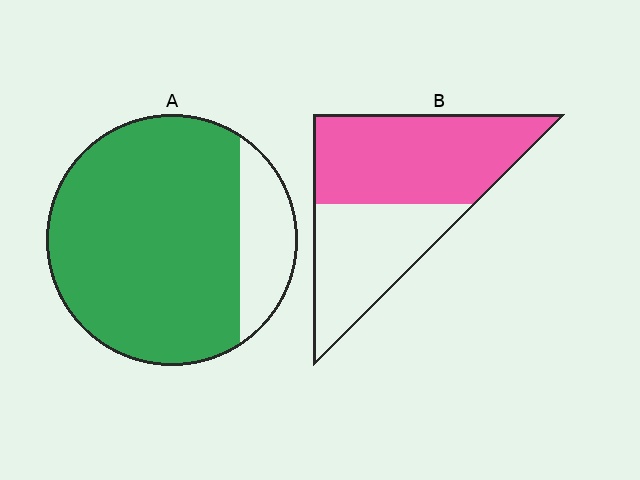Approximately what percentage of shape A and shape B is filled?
A is approximately 85% and B is approximately 60%.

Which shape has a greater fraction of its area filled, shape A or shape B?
Shape A.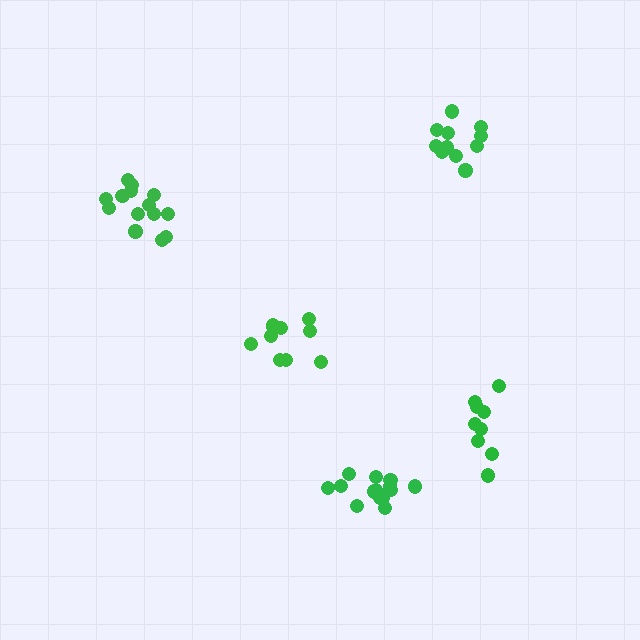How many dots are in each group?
Group 1: 14 dots, Group 2: 12 dots, Group 3: 9 dots, Group 4: 10 dots, Group 5: 14 dots (59 total).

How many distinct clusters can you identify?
There are 5 distinct clusters.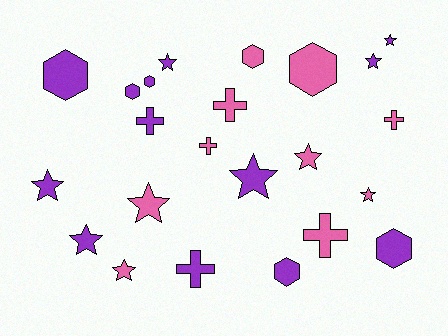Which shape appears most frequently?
Star, with 10 objects.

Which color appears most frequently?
Purple, with 13 objects.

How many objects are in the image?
There are 23 objects.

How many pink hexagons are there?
There are 2 pink hexagons.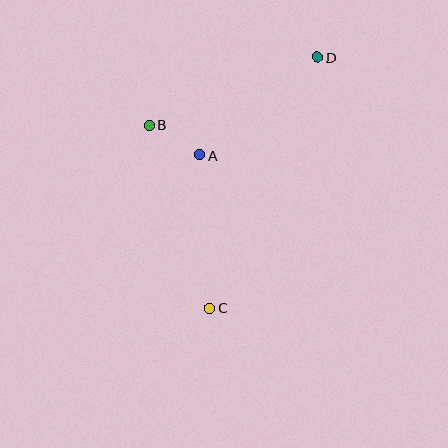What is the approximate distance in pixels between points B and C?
The distance between B and C is approximately 192 pixels.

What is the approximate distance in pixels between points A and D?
The distance between A and D is approximately 153 pixels.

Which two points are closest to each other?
Points A and B are closest to each other.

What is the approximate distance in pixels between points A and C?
The distance between A and C is approximately 153 pixels.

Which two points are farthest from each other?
Points C and D are farthest from each other.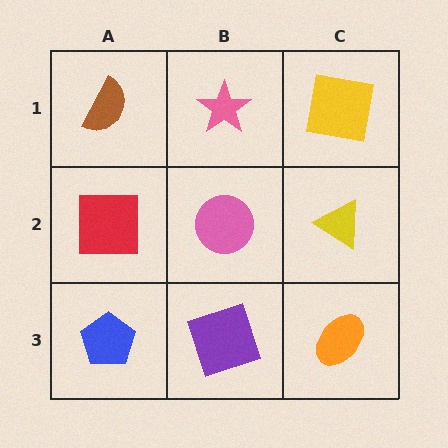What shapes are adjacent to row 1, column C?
A yellow triangle (row 2, column C), a pink star (row 1, column B).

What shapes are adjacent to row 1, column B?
A pink circle (row 2, column B), a brown semicircle (row 1, column A), a yellow square (row 1, column C).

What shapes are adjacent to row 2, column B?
A pink star (row 1, column B), a purple square (row 3, column B), a red square (row 2, column A), a yellow triangle (row 2, column C).